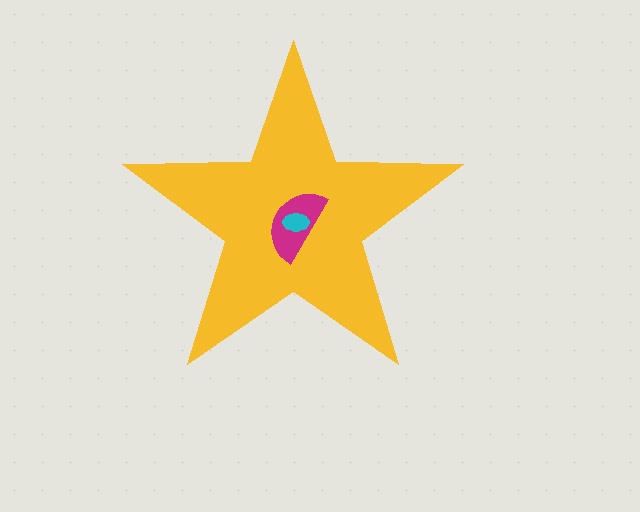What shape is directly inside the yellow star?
The magenta semicircle.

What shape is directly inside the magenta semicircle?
The cyan ellipse.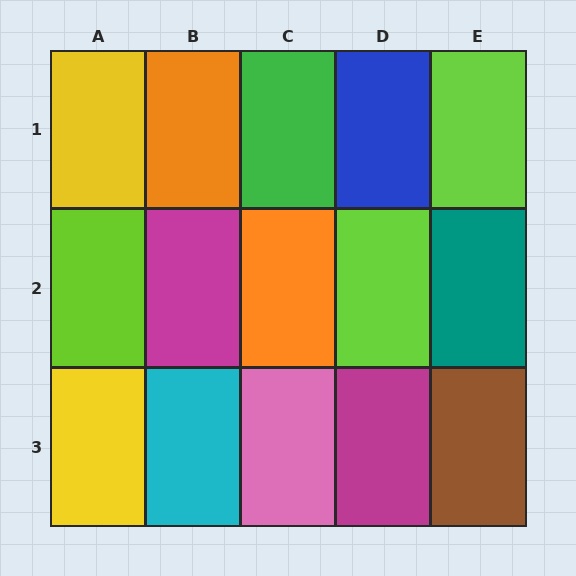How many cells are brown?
1 cell is brown.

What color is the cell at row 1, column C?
Green.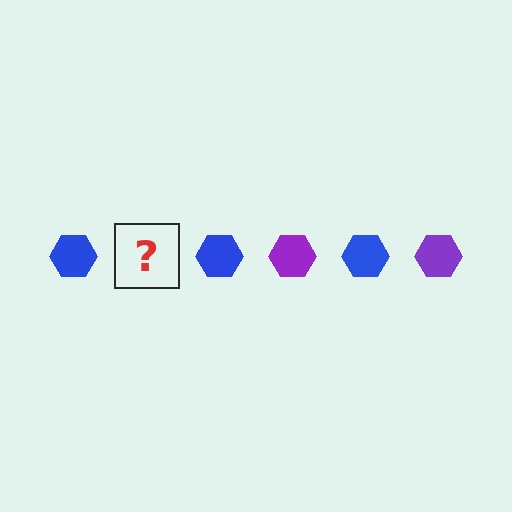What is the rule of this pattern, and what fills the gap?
The rule is that the pattern cycles through blue, purple hexagons. The gap should be filled with a purple hexagon.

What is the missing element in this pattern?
The missing element is a purple hexagon.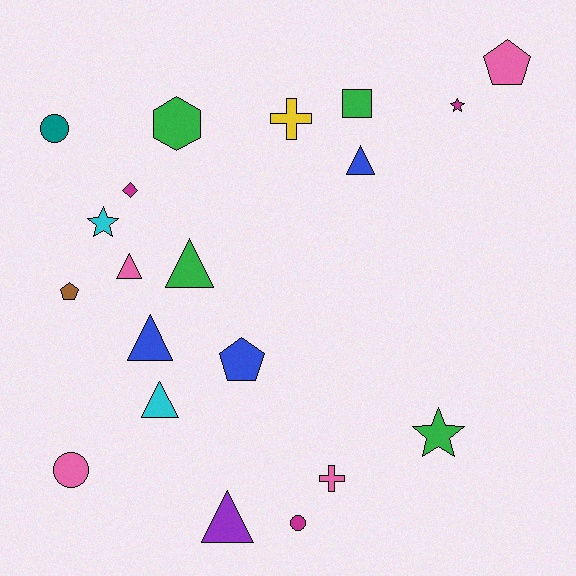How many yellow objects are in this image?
There is 1 yellow object.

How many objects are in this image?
There are 20 objects.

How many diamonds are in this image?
There is 1 diamond.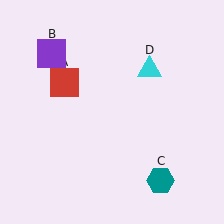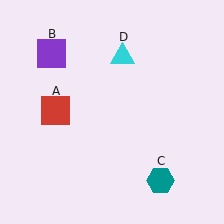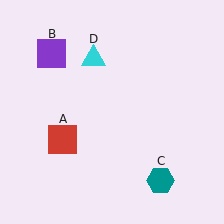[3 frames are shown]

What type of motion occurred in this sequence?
The red square (object A), cyan triangle (object D) rotated counterclockwise around the center of the scene.